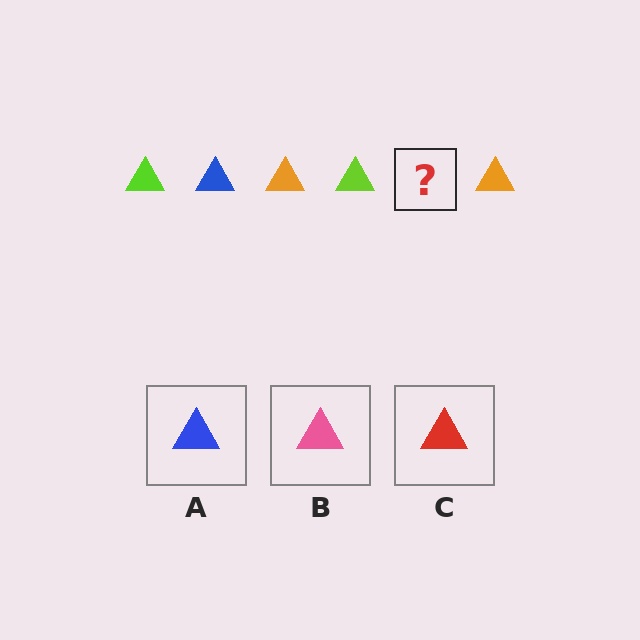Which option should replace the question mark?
Option A.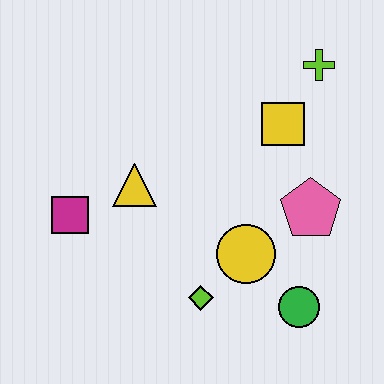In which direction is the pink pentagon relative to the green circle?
The pink pentagon is above the green circle.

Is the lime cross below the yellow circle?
No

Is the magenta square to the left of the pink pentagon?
Yes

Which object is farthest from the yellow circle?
The lime cross is farthest from the yellow circle.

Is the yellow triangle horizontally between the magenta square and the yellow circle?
Yes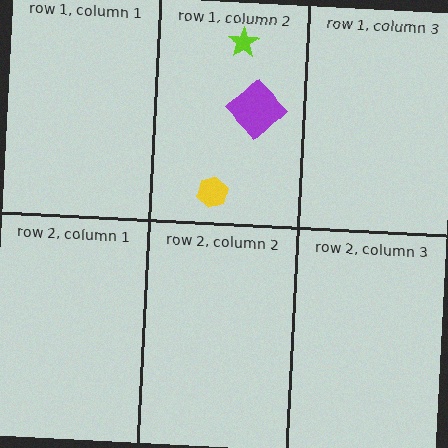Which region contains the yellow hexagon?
The row 1, column 2 region.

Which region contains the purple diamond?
The row 1, column 2 region.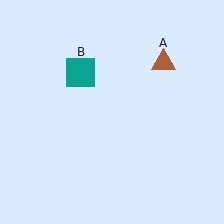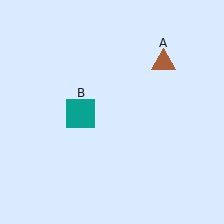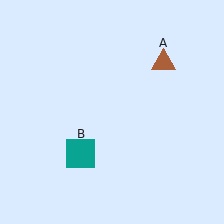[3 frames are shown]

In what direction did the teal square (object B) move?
The teal square (object B) moved down.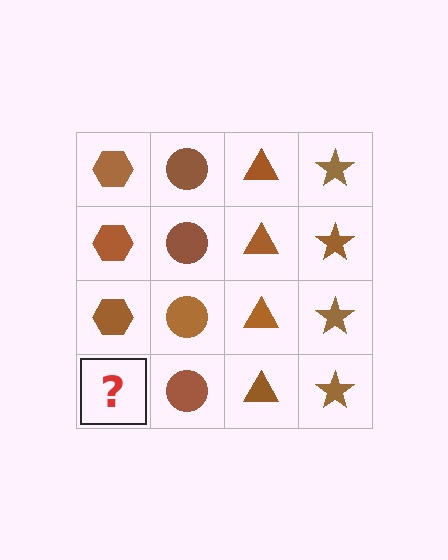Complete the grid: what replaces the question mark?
The question mark should be replaced with a brown hexagon.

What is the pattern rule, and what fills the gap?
The rule is that each column has a consistent shape. The gap should be filled with a brown hexagon.